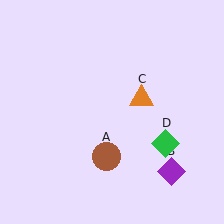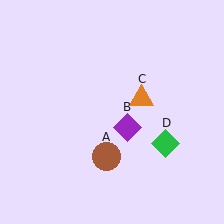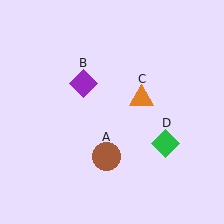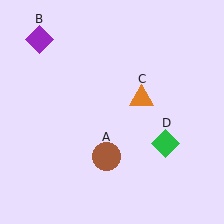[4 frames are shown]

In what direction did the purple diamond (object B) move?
The purple diamond (object B) moved up and to the left.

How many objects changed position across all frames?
1 object changed position: purple diamond (object B).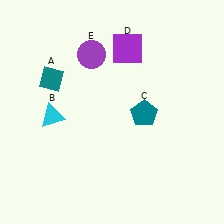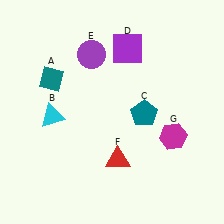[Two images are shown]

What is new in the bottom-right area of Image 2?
A magenta hexagon (G) was added in the bottom-right area of Image 2.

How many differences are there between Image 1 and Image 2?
There are 2 differences between the two images.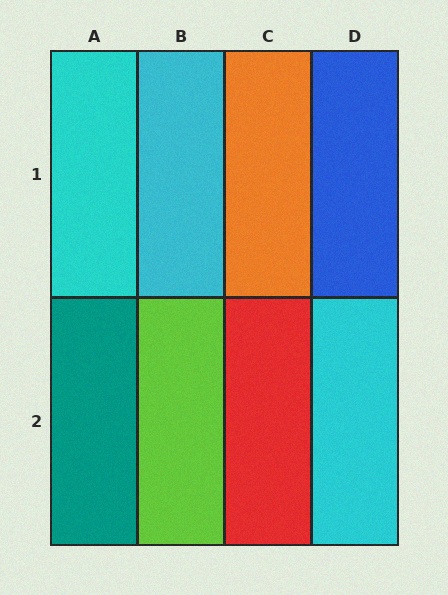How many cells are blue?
1 cell is blue.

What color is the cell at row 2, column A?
Teal.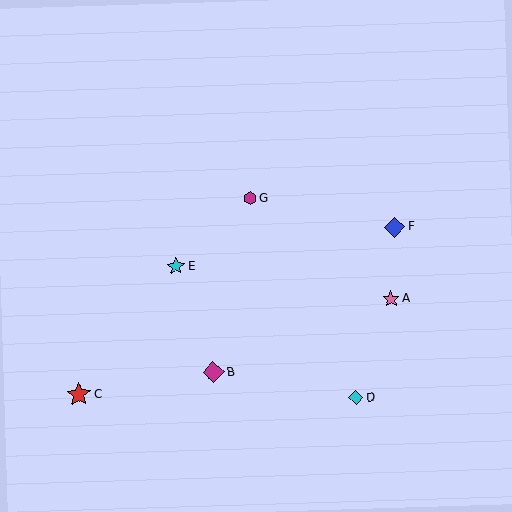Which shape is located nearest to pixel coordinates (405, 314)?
The pink star (labeled A) at (391, 299) is nearest to that location.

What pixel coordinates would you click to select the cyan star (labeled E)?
Click at (176, 266) to select the cyan star E.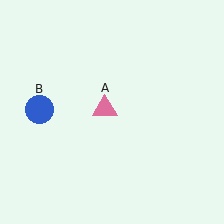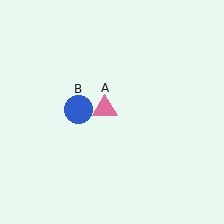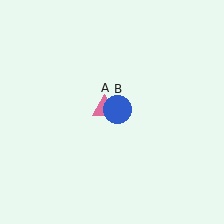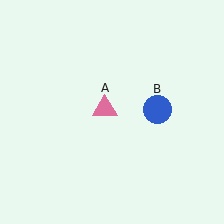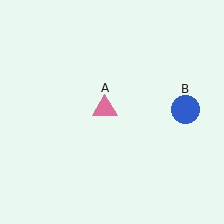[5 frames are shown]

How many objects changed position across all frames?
1 object changed position: blue circle (object B).